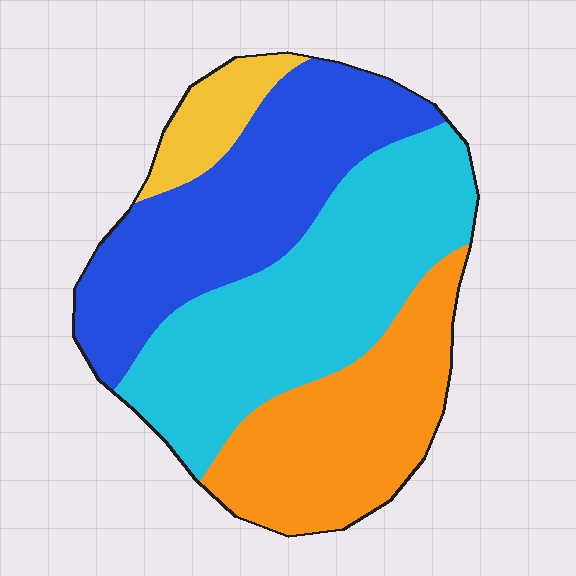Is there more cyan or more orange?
Cyan.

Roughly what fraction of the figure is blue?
Blue takes up about one third (1/3) of the figure.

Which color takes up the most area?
Cyan, at roughly 35%.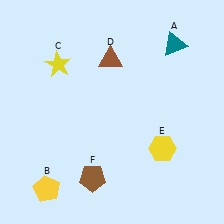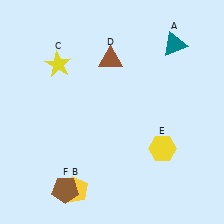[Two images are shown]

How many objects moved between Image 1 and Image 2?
2 objects moved between the two images.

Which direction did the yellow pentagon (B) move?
The yellow pentagon (B) moved right.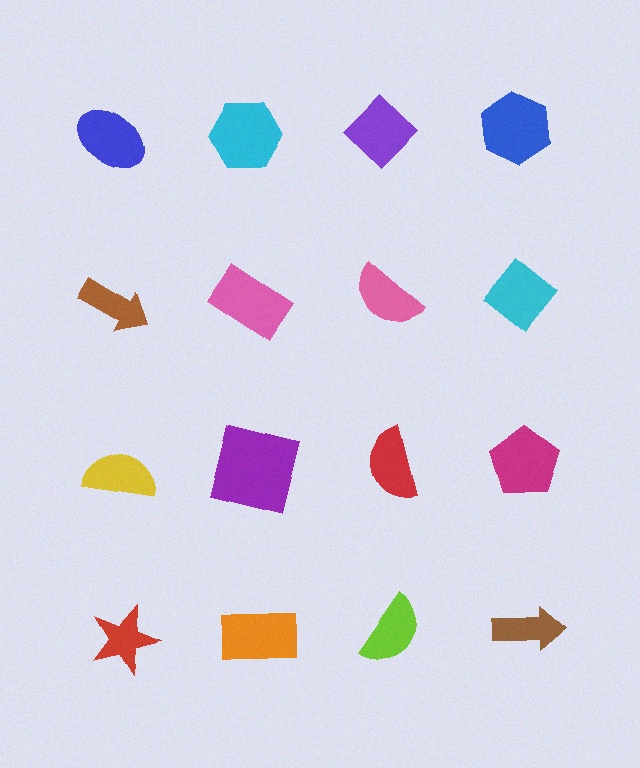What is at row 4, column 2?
An orange rectangle.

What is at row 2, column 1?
A brown arrow.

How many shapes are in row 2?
4 shapes.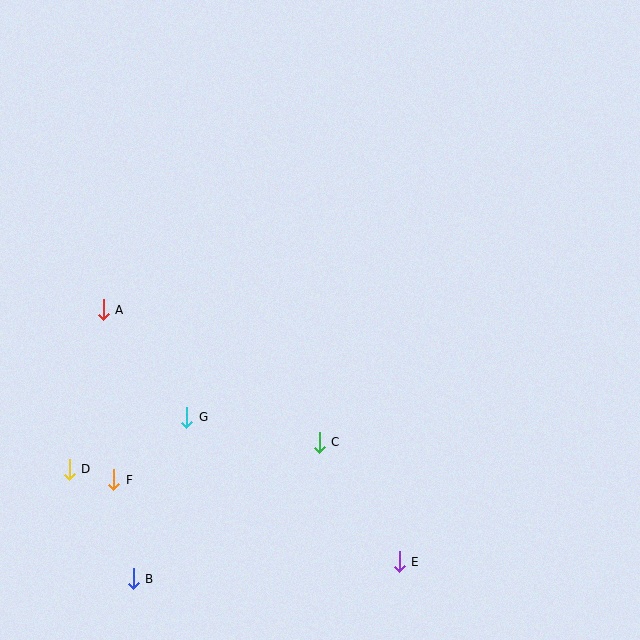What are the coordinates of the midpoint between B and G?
The midpoint between B and G is at (160, 498).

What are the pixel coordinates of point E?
Point E is at (399, 562).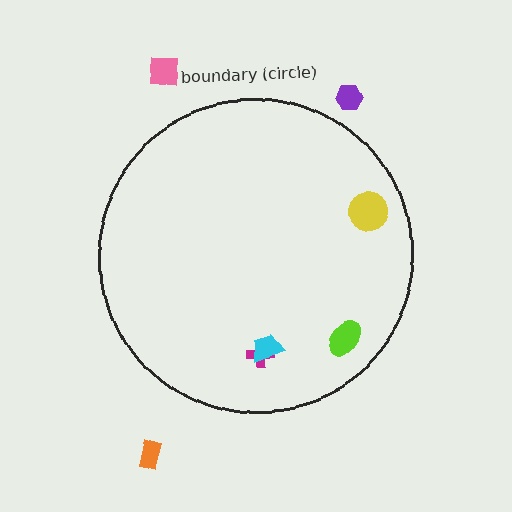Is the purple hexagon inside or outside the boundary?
Outside.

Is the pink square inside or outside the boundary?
Outside.